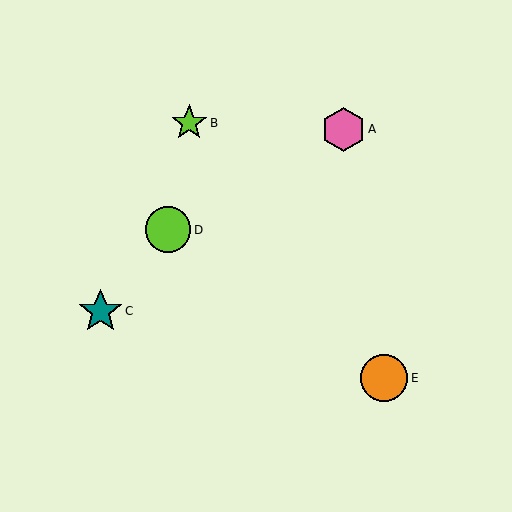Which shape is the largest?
The orange circle (labeled E) is the largest.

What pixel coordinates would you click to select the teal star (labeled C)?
Click at (101, 311) to select the teal star C.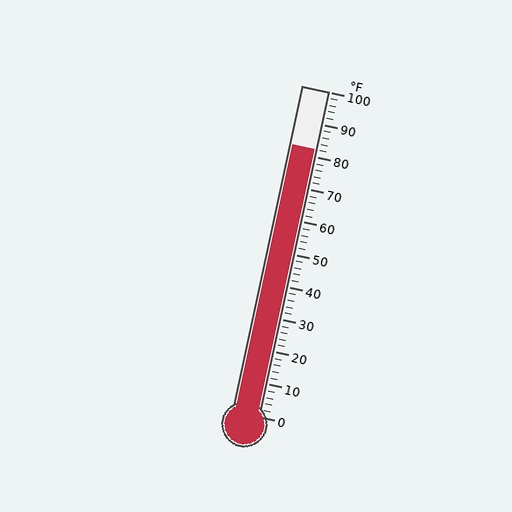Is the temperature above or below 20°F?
The temperature is above 20°F.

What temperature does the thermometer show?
The thermometer shows approximately 82°F.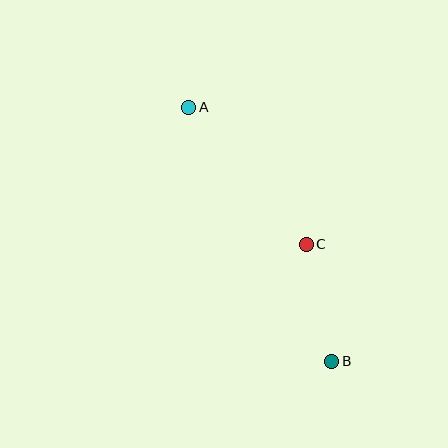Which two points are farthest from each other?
Points A and B are farthest from each other.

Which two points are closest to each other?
Points B and C are closest to each other.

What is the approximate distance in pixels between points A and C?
The distance between A and C is approximately 180 pixels.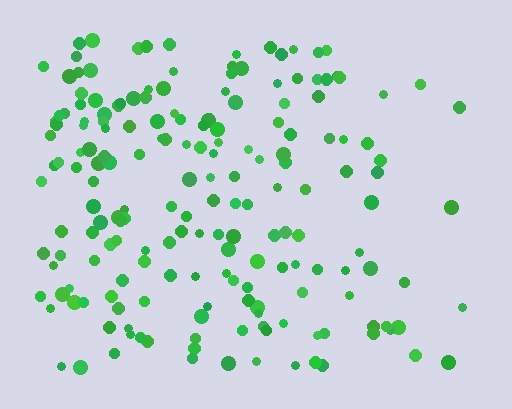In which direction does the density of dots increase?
From right to left, with the left side densest.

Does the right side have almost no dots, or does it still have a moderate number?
Still a moderate number, just noticeably fewer than the left.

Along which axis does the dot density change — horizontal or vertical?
Horizontal.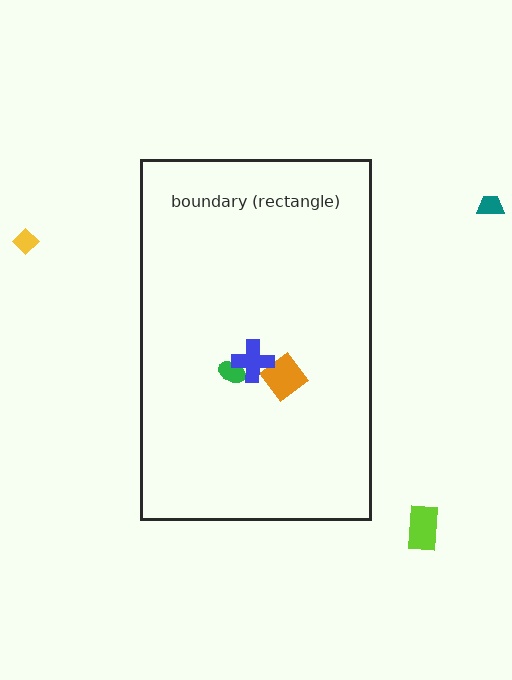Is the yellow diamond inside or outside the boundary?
Outside.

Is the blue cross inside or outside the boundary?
Inside.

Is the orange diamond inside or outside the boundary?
Inside.